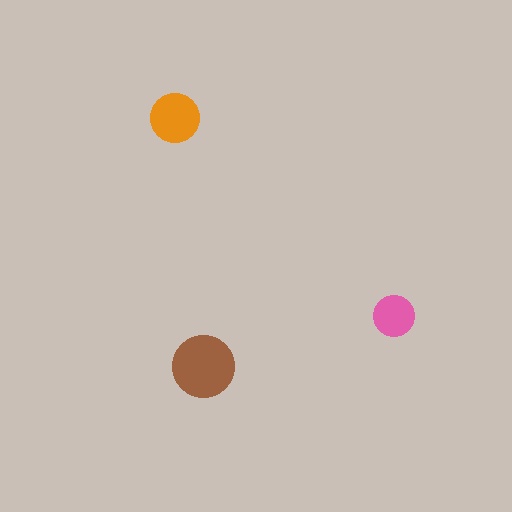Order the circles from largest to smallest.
the brown one, the orange one, the pink one.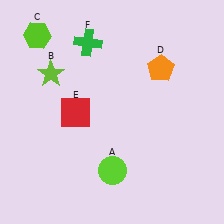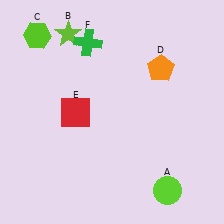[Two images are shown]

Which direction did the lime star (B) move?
The lime star (B) moved up.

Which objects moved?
The objects that moved are: the lime circle (A), the lime star (B).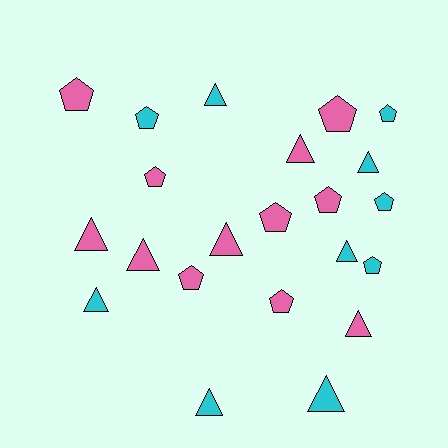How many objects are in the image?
There are 22 objects.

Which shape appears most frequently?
Triangle, with 11 objects.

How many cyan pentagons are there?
There are 4 cyan pentagons.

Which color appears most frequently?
Pink, with 12 objects.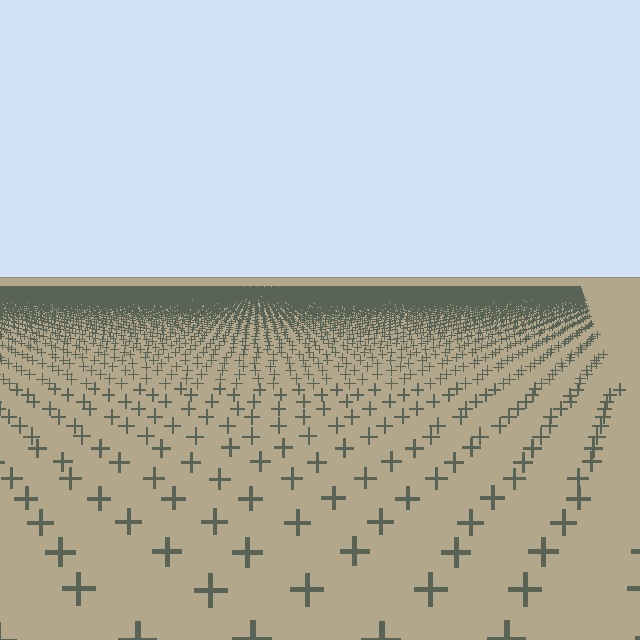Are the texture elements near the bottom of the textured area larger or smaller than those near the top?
Larger. Near the bottom, elements are closer to the viewer and appear at a bigger on-screen size.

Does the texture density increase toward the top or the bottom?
Density increases toward the top.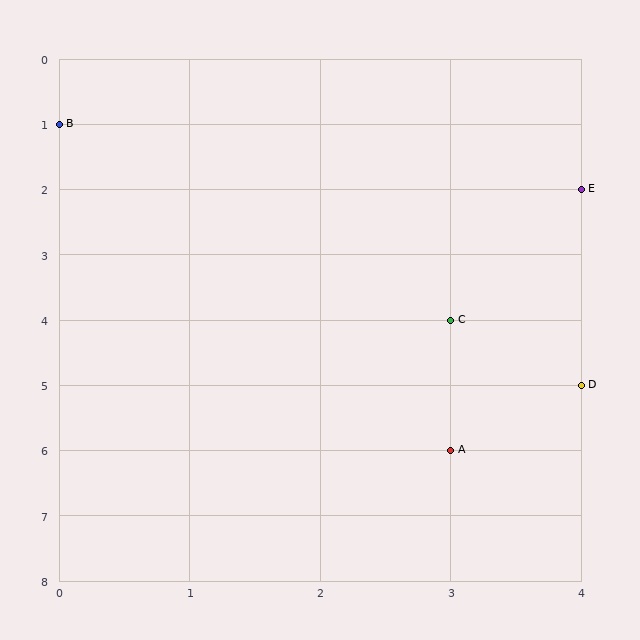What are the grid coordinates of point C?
Point C is at grid coordinates (3, 4).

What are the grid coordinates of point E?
Point E is at grid coordinates (4, 2).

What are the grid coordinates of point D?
Point D is at grid coordinates (4, 5).